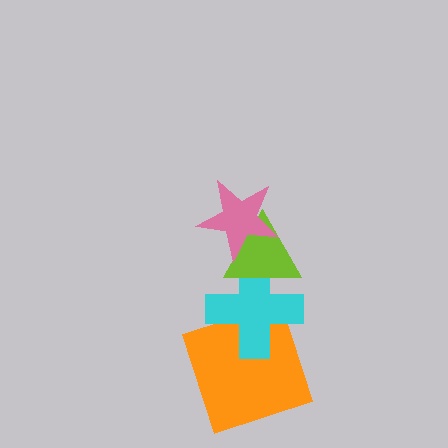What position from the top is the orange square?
The orange square is 4th from the top.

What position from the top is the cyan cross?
The cyan cross is 3rd from the top.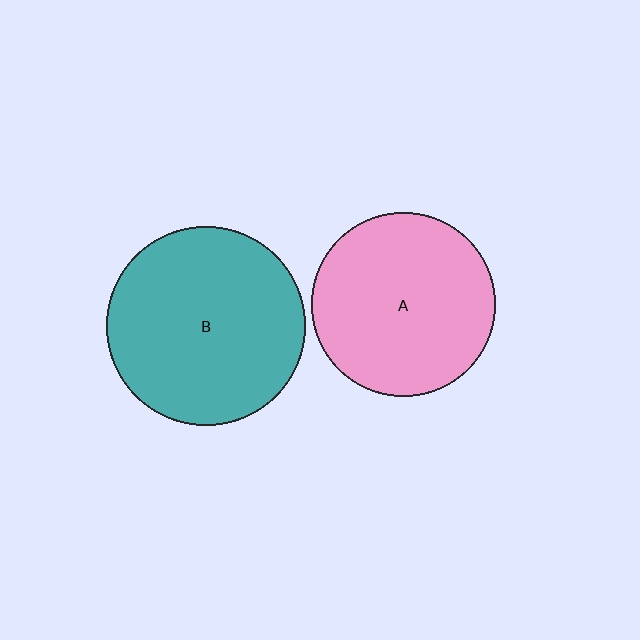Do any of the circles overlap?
No, none of the circles overlap.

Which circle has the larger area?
Circle B (teal).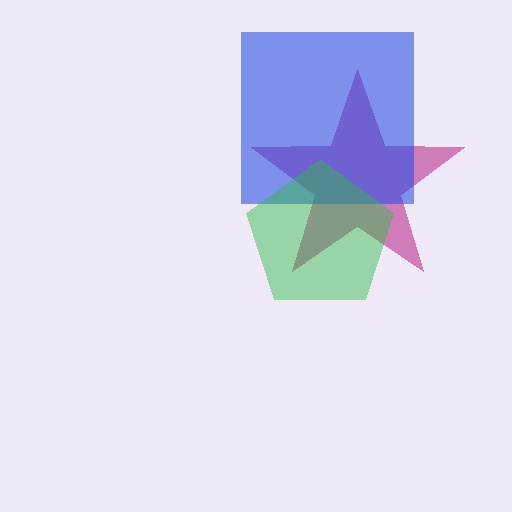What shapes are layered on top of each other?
The layered shapes are: a magenta star, a blue square, a green pentagon.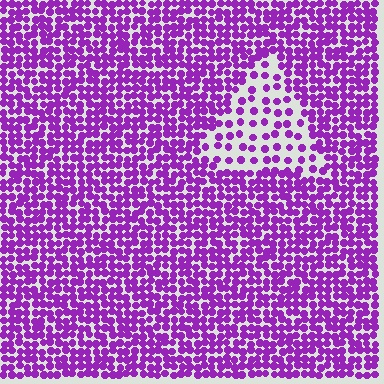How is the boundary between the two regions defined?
The boundary is defined by a change in element density (approximately 2.3x ratio). All elements are the same color, size, and shape.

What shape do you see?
I see a triangle.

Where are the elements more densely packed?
The elements are more densely packed outside the triangle boundary.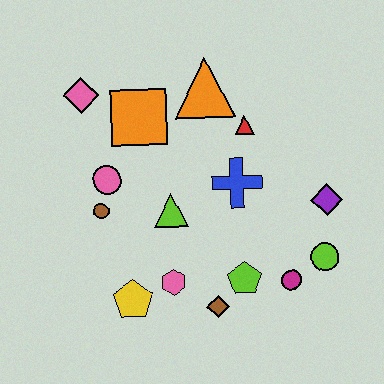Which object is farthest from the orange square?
The lime circle is farthest from the orange square.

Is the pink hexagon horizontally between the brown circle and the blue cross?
Yes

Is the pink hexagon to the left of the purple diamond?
Yes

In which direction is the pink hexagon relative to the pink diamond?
The pink hexagon is below the pink diamond.